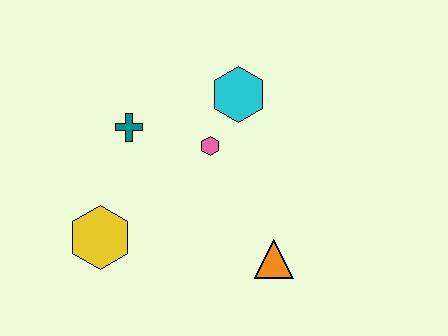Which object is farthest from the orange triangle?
The teal cross is farthest from the orange triangle.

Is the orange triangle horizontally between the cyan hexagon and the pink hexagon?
No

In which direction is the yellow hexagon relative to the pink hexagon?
The yellow hexagon is to the left of the pink hexagon.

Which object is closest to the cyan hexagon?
The pink hexagon is closest to the cyan hexagon.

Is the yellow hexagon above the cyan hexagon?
No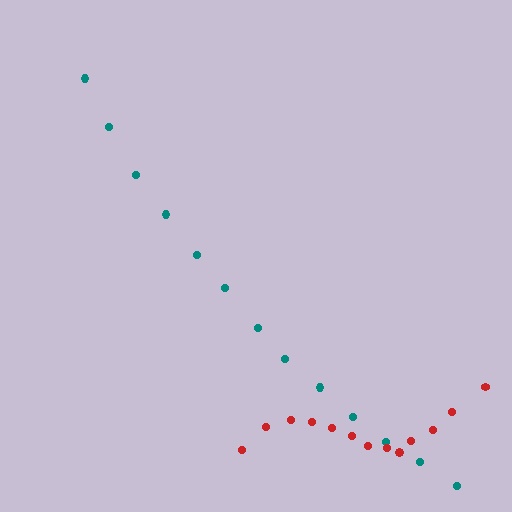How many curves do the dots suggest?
There are 2 distinct paths.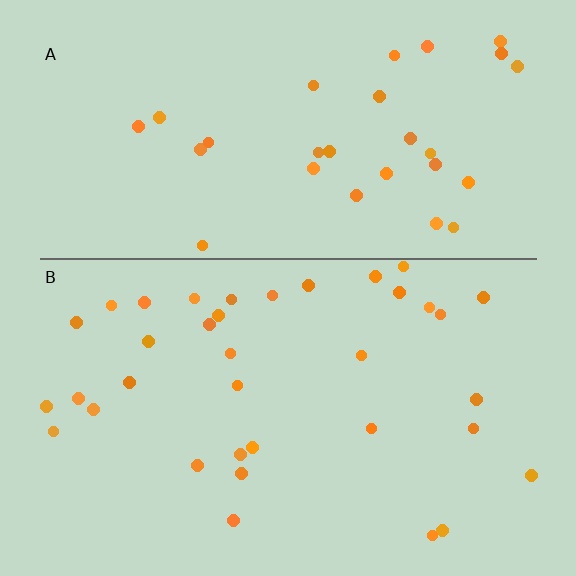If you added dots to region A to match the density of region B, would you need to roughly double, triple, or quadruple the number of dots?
Approximately double.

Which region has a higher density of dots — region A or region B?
B (the bottom).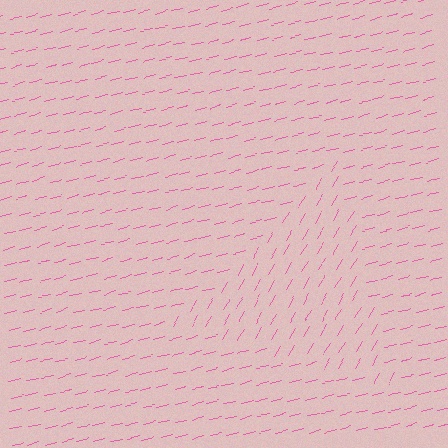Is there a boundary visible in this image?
Yes, there is a texture boundary formed by a change in line orientation.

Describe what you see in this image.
The image is filled with small pink line segments. A triangle region in the image has lines oriented differently from the surrounding lines, creating a visible texture boundary.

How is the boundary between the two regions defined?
The boundary is defined purely by a change in line orientation (approximately 45 degrees difference). All lines are the same color and thickness.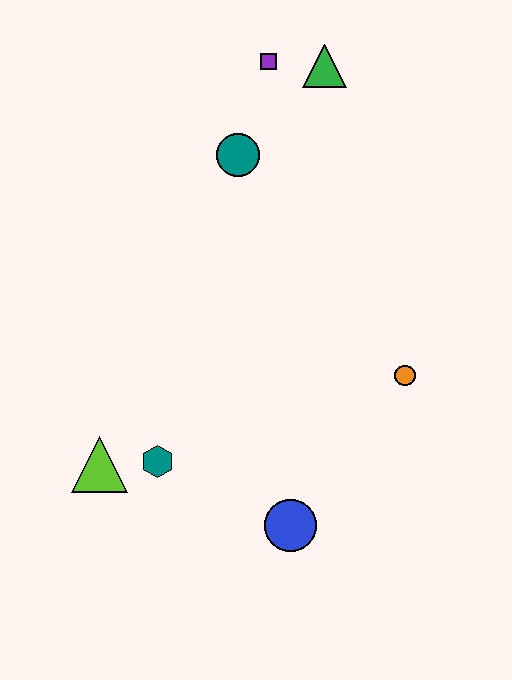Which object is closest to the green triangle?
The purple square is closest to the green triangle.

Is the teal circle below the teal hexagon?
No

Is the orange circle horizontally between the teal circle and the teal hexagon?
No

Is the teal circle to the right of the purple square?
No